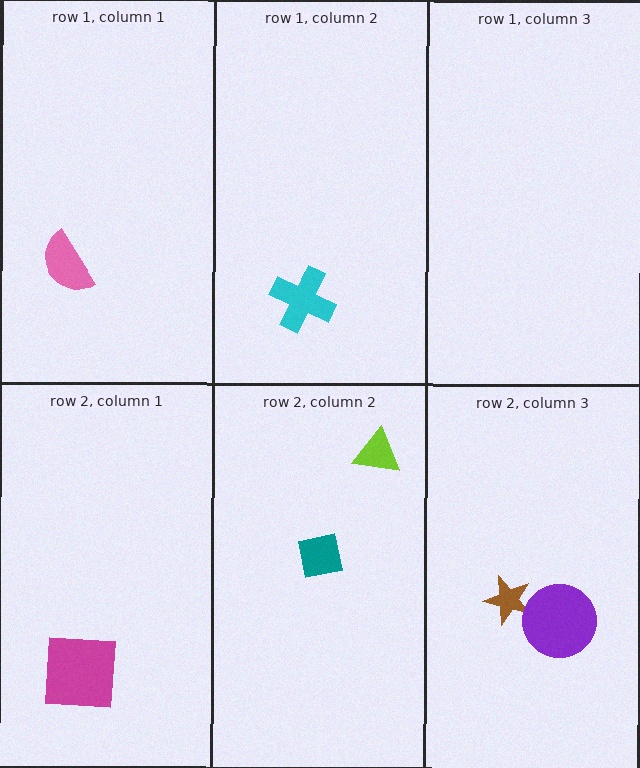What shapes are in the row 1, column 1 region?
The pink semicircle.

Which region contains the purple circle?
The row 2, column 3 region.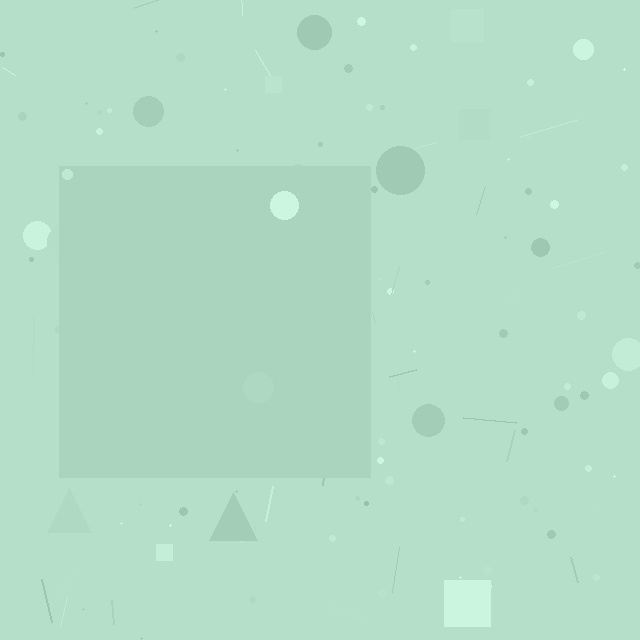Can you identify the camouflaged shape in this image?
The camouflaged shape is a square.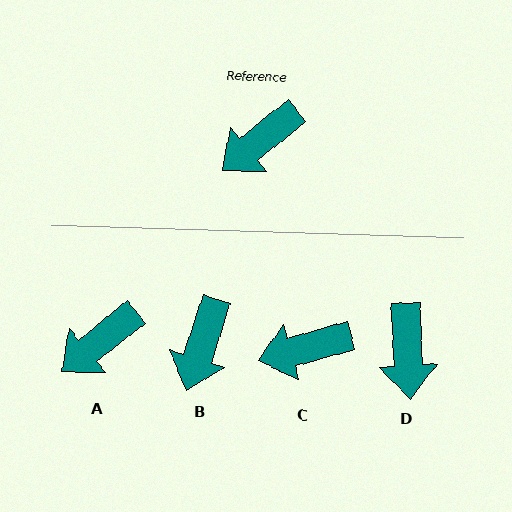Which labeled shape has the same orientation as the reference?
A.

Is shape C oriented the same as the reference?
No, it is off by about 23 degrees.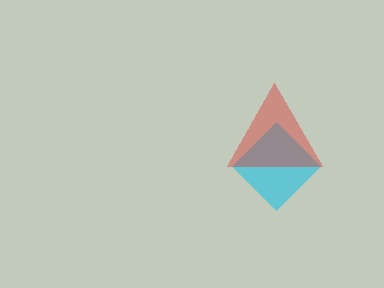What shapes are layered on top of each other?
The layered shapes are: a cyan diamond, a red triangle.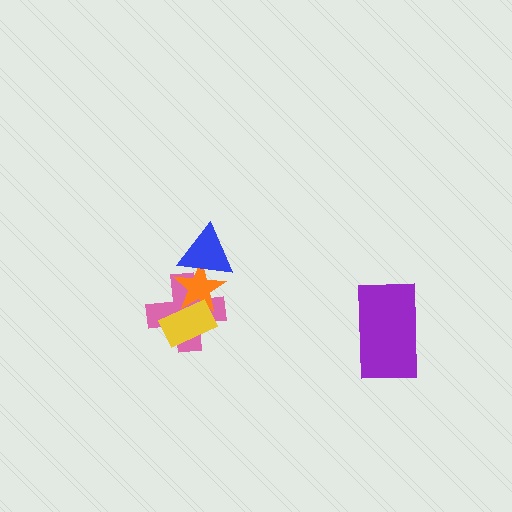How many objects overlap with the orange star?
3 objects overlap with the orange star.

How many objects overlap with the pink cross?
3 objects overlap with the pink cross.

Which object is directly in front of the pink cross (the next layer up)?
The orange star is directly in front of the pink cross.